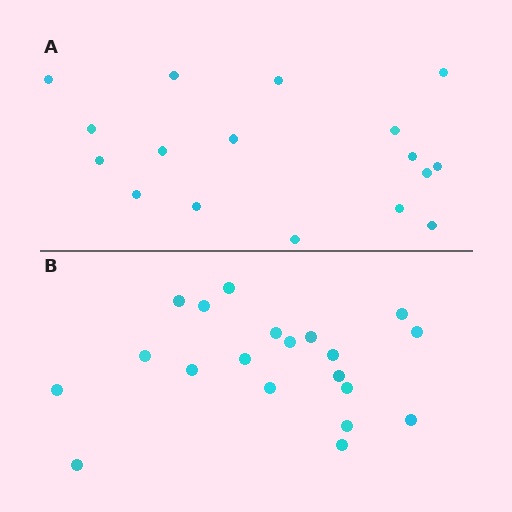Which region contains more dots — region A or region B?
Region B (the bottom region) has more dots.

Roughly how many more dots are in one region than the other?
Region B has just a few more — roughly 2 or 3 more dots than region A.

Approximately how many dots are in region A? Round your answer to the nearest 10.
About 20 dots. (The exact count is 17, which rounds to 20.)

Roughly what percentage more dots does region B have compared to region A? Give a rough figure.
About 20% more.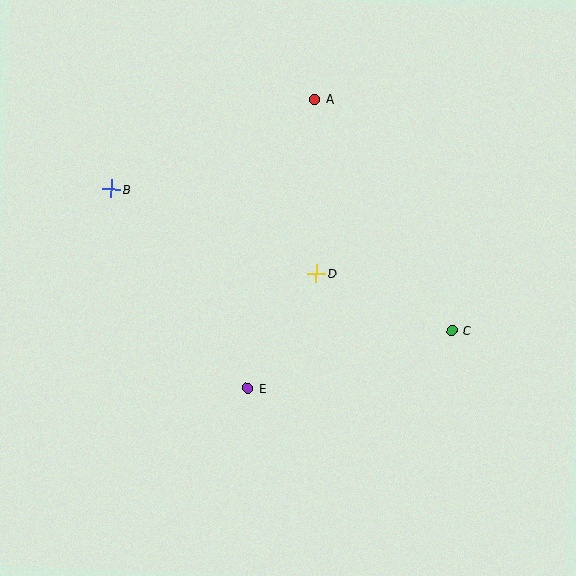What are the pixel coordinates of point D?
Point D is at (316, 273).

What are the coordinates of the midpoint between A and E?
The midpoint between A and E is at (281, 244).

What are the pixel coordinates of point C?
Point C is at (452, 330).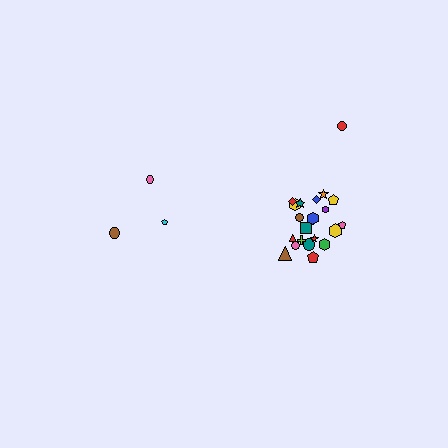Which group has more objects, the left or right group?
The right group.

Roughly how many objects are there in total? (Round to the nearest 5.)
Roughly 25 objects in total.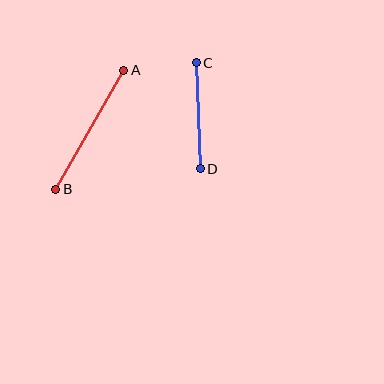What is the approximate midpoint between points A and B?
The midpoint is at approximately (90, 130) pixels.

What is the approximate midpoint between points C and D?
The midpoint is at approximately (198, 116) pixels.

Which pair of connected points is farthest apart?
Points A and B are farthest apart.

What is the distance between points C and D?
The distance is approximately 106 pixels.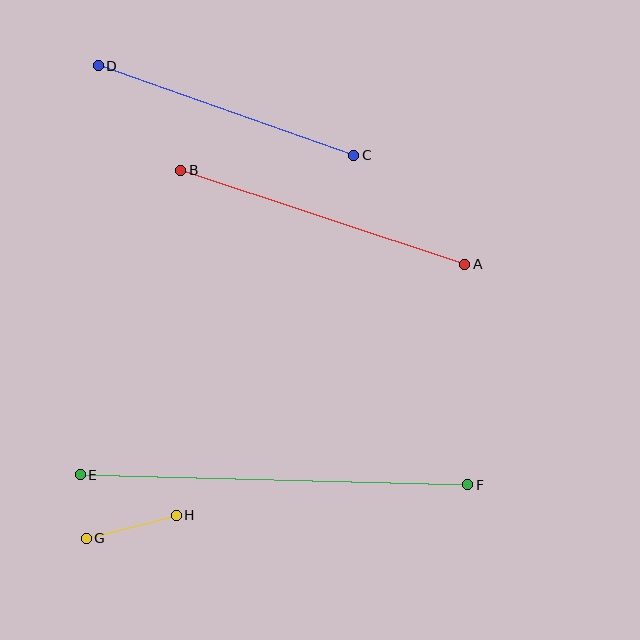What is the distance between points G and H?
The distance is approximately 93 pixels.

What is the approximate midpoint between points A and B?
The midpoint is at approximately (323, 217) pixels.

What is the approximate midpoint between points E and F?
The midpoint is at approximately (274, 480) pixels.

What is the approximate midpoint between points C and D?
The midpoint is at approximately (226, 111) pixels.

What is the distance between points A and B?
The distance is approximately 299 pixels.